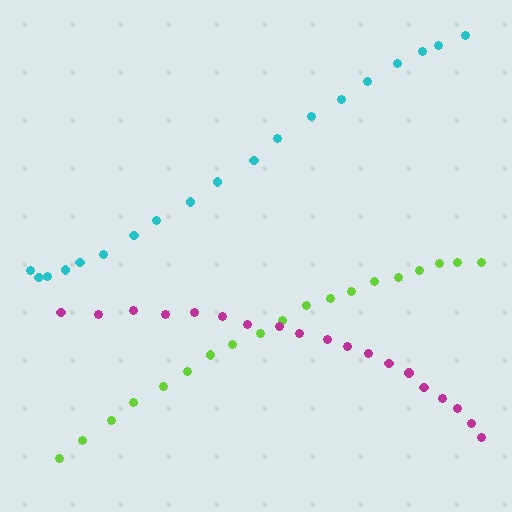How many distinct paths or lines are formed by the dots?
There are 3 distinct paths.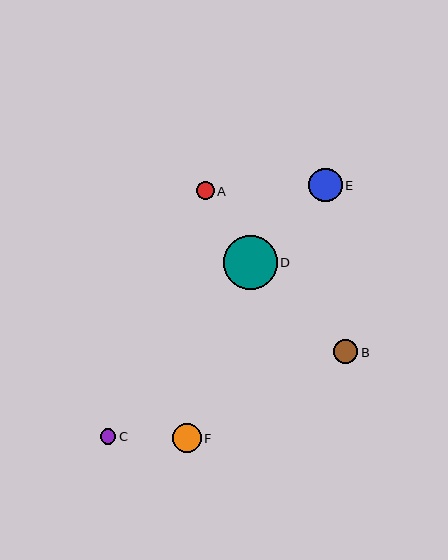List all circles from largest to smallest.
From largest to smallest: D, E, F, B, A, C.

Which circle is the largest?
Circle D is the largest with a size of approximately 54 pixels.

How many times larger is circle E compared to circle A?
Circle E is approximately 1.9 times the size of circle A.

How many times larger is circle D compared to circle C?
Circle D is approximately 3.5 times the size of circle C.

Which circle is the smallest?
Circle C is the smallest with a size of approximately 15 pixels.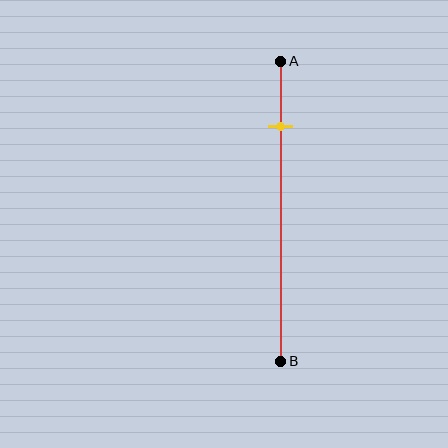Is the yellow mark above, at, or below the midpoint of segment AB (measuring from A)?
The yellow mark is above the midpoint of segment AB.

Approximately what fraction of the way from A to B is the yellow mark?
The yellow mark is approximately 20% of the way from A to B.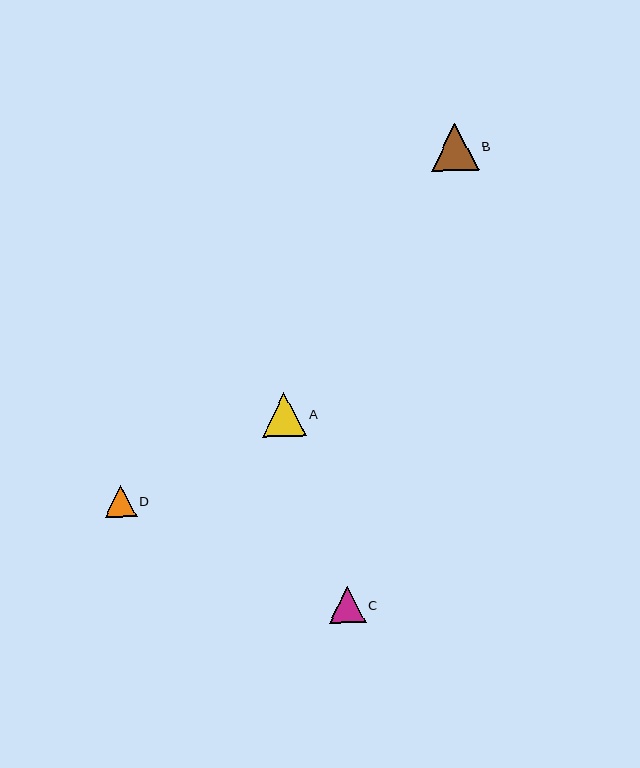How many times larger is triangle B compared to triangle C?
Triangle B is approximately 1.3 times the size of triangle C.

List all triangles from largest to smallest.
From largest to smallest: B, A, C, D.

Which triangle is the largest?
Triangle B is the largest with a size of approximately 48 pixels.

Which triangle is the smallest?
Triangle D is the smallest with a size of approximately 32 pixels.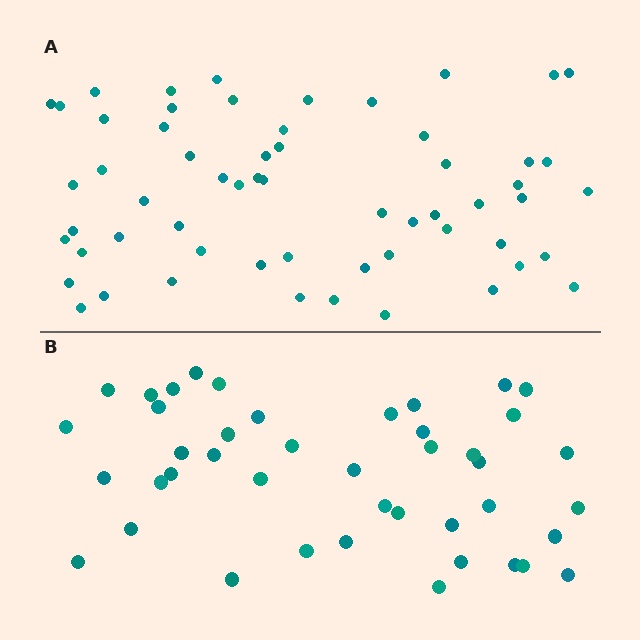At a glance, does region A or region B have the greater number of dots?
Region A (the top region) has more dots.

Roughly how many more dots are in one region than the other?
Region A has approximately 15 more dots than region B.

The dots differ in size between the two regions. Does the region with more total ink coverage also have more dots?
No. Region B has more total ink coverage because its dots are larger, but region A actually contains more individual dots. Total area can be misleading — the number of items is what matters here.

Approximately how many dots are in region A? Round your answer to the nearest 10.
About 60 dots. (The exact count is 59, which rounds to 60.)